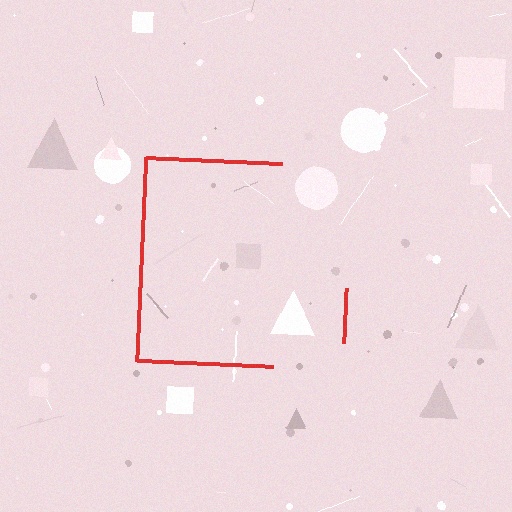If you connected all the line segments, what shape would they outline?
They would outline a square.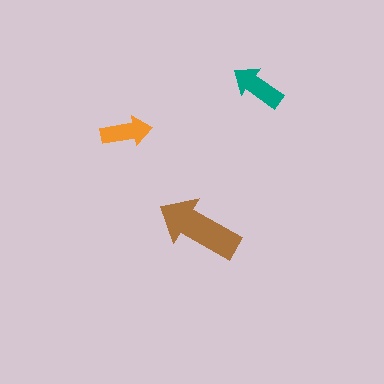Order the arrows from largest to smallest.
the brown one, the teal one, the orange one.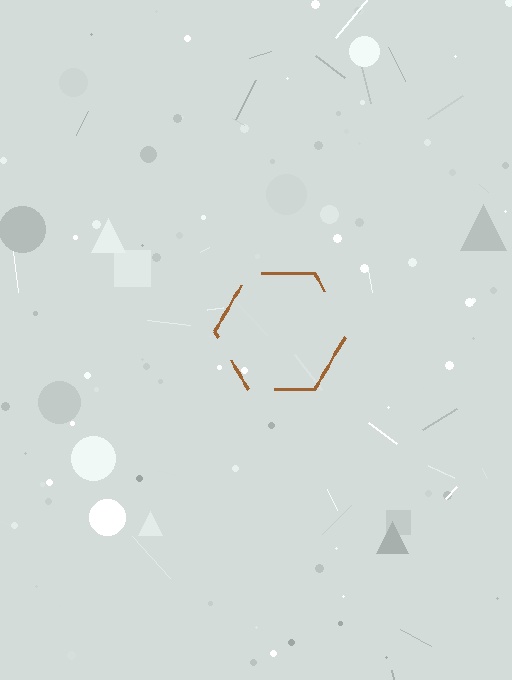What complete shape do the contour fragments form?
The contour fragments form a hexagon.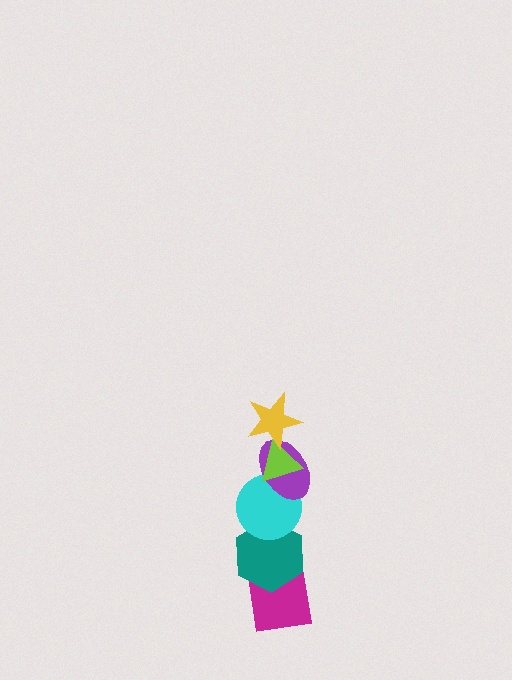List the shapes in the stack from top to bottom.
From top to bottom: the yellow star, the lime triangle, the purple ellipse, the cyan circle, the teal hexagon, the magenta square.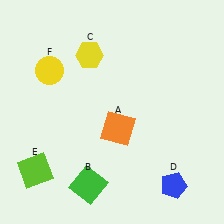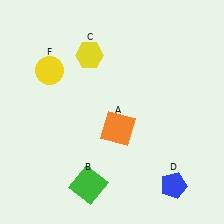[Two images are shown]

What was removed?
The lime square (E) was removed in Image 2.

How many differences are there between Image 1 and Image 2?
There is 1 difference between the two images.